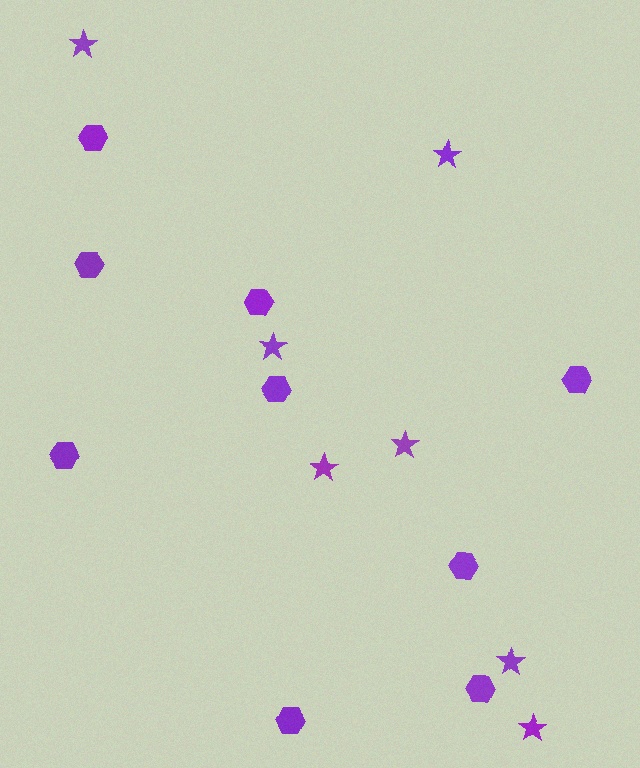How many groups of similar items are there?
There are 2 groups: one group of hexagons (9) and one group of stars (7).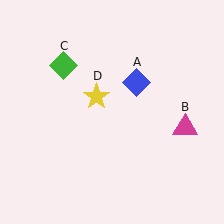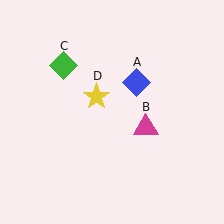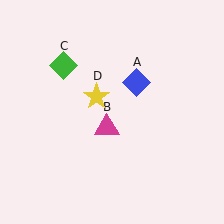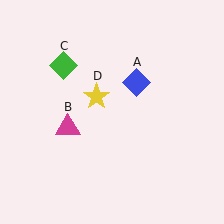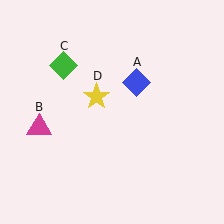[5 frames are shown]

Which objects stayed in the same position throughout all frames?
Blue diamond (object A) and green diamond (object C) and yellow star (object D) remained stationary.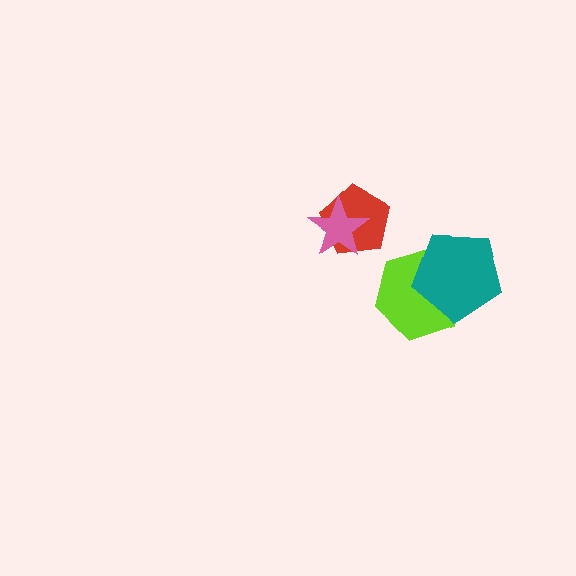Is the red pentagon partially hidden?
Yes, it is partially covered by another shape.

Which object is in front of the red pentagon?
The pink star is in front of the red pentagon.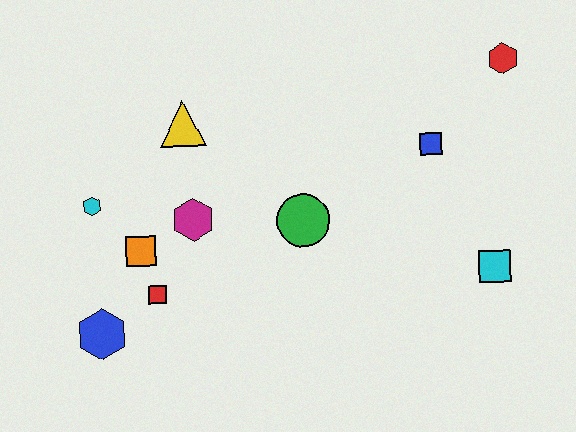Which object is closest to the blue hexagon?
The red square is closest to the blue hexagon.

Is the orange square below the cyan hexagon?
Yes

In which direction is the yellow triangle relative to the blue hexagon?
The yellow triangle is above the blue hexagon.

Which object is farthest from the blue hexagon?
The red hexagon is farthest from the blue hexagon.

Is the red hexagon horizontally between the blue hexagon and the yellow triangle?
No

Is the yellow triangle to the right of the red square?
Yes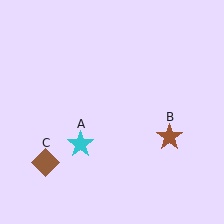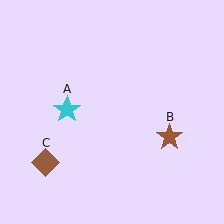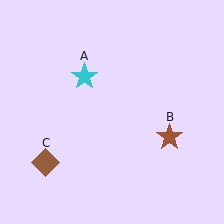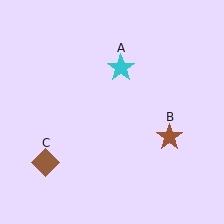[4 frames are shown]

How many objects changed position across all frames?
1 object changed position: cyan star (object A).